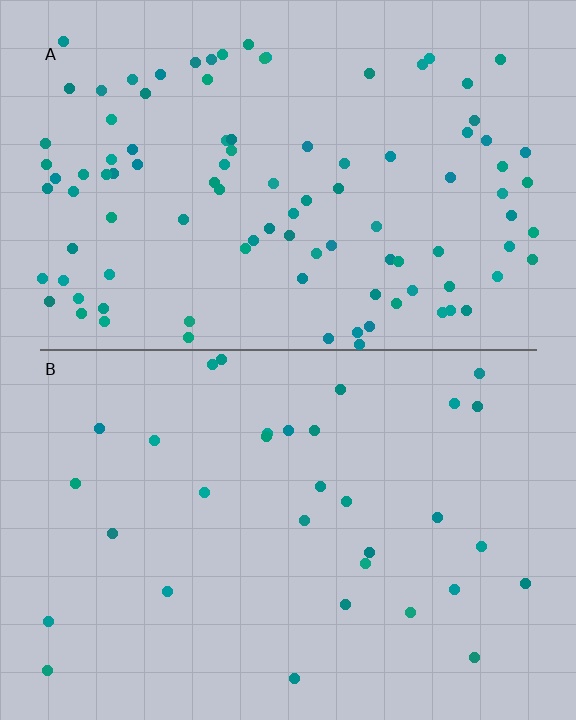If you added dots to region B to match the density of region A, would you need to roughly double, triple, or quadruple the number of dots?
Approximately triple.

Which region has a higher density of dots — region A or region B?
A (the top).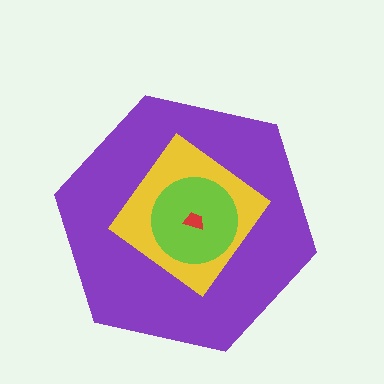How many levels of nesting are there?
4.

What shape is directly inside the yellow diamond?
The lime circle.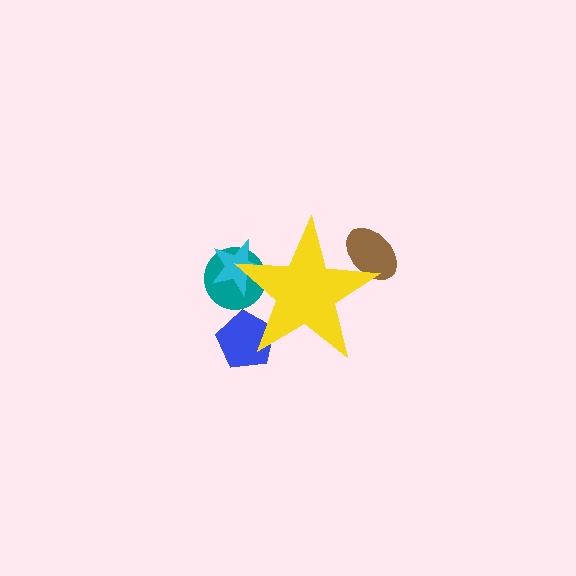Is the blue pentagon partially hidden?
Yes, the blue pentagon is partially hidden behind the yellow star.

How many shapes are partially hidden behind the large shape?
4 shapes are partially hidden.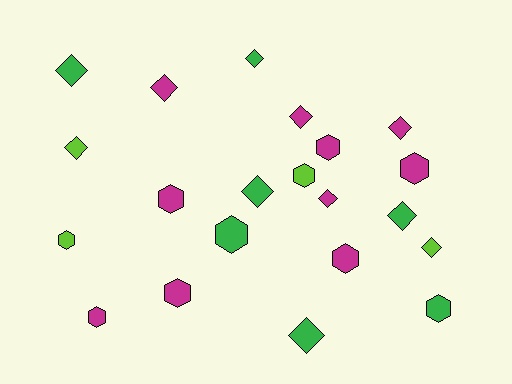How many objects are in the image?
There are 21 objects.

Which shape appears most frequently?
Diamond, with 11 objects.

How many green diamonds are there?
There are 5 green diamonds.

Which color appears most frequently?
Magenta, with 10 objects.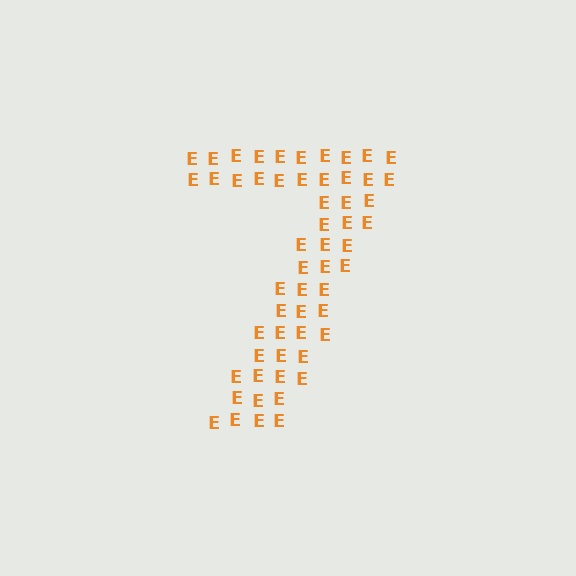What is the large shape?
The large shape is the digit 7.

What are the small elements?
The small elements are letter E's.